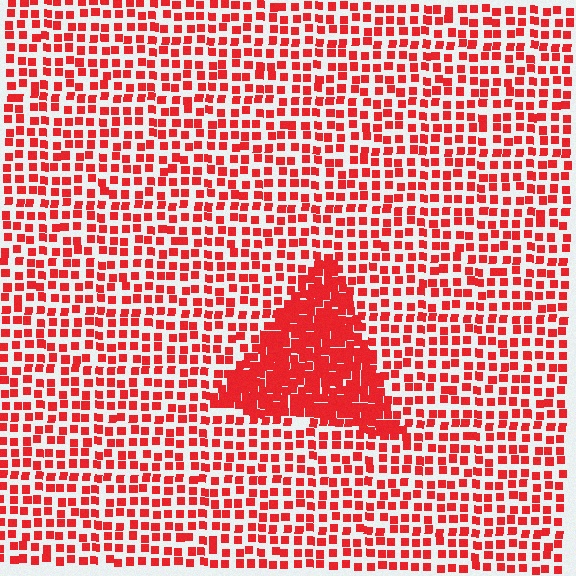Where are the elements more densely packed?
The elements are more densely packed inside the triangle boundary.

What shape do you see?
I see a triangle.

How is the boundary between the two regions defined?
The boundary is defined by a change in element density (approximately 2.3x ratio). All elements are the same color, size, and shape.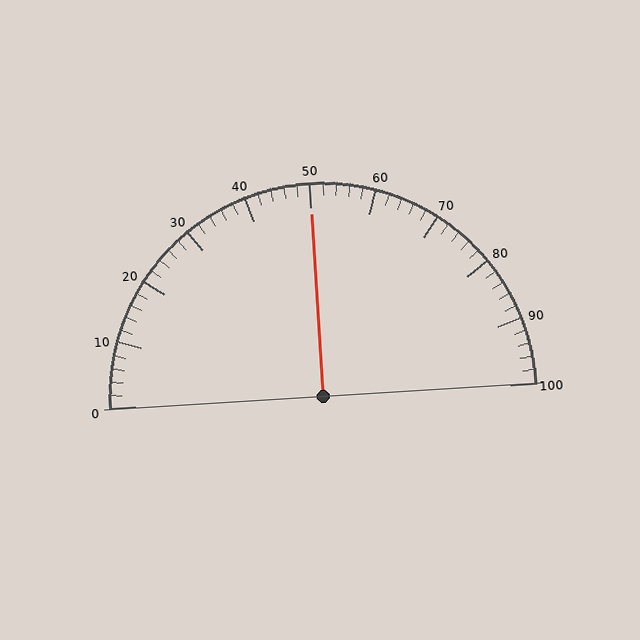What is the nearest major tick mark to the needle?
The nearest major tick mark is 50.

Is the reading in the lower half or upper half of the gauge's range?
The reading is in the upper half of the range (0 to 100).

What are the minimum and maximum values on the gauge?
The gauge ranges from 0 to 100.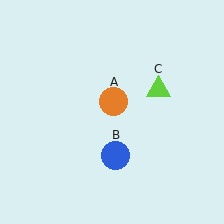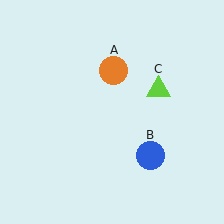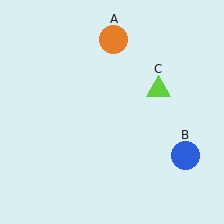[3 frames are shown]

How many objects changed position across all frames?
2 objects changed position: orange circle (object A), blue circle (object B).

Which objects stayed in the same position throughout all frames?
Lime triangle (object C) remained stationary.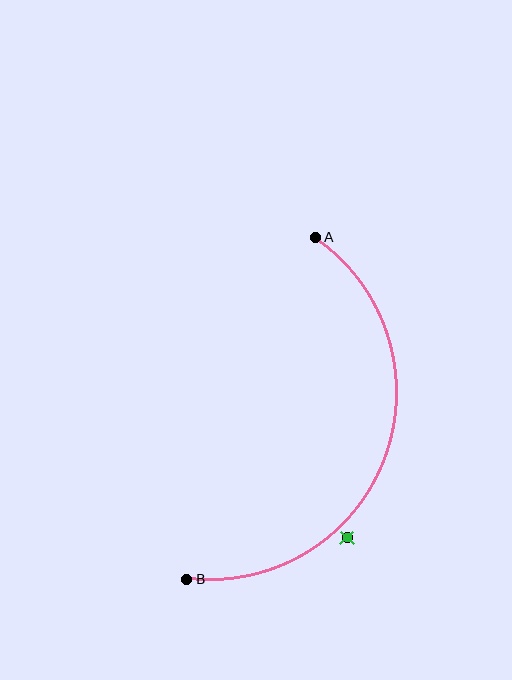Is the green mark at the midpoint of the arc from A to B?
No — the green mark does not lie on the arc at all. It sits slightly outside the curve.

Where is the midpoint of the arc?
The arc midpoint is the point on the curve farthest from the straight line joining A and B. It sits to the right of that line.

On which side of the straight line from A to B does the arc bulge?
The arc bulges to the right of the straight line connecting A and B.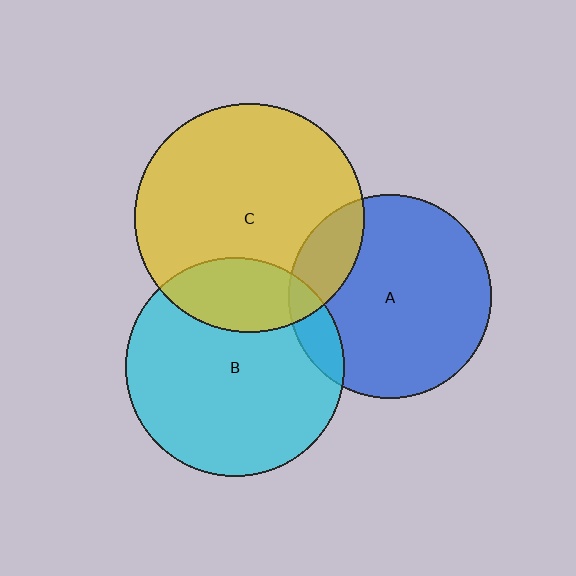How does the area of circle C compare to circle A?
Approximately 1.3 times.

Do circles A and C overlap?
Yes.